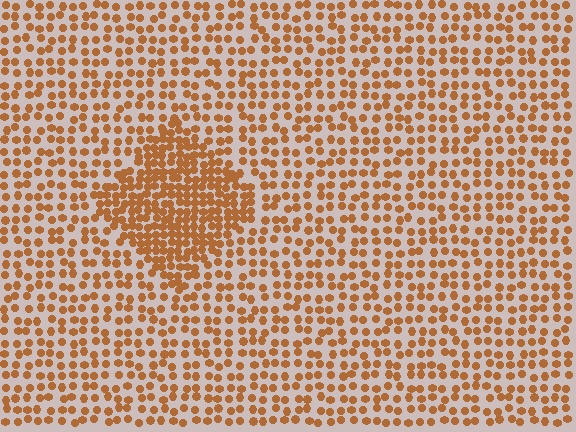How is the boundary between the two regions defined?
The boundary is defined by a change in element density (approximately 2.0x ratio). All elements are the same color, size, and shape.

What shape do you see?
I see a diamond.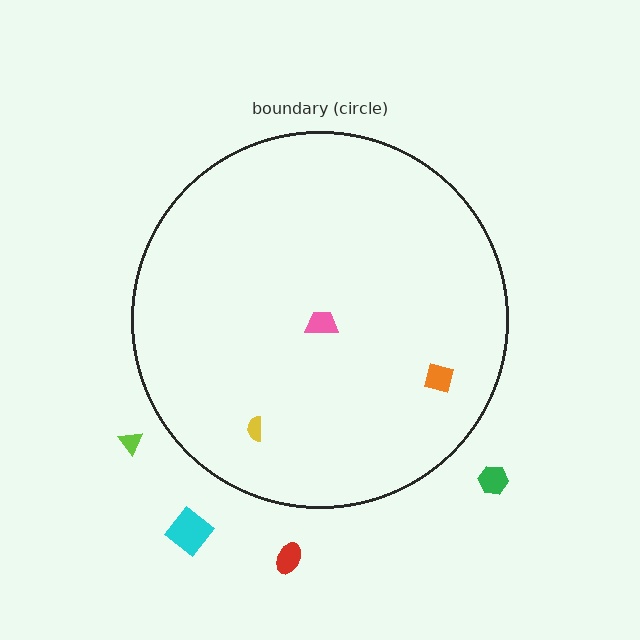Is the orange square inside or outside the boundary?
Inside.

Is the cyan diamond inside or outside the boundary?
Outside.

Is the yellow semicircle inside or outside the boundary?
Inside.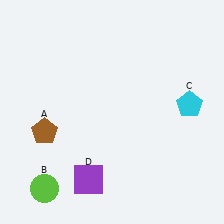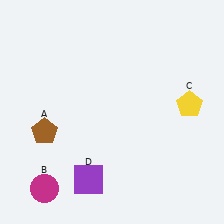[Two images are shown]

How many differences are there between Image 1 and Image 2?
There are 2 differences between the two images.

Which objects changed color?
B changed from lime to magenta. C changed from cyan to yellow.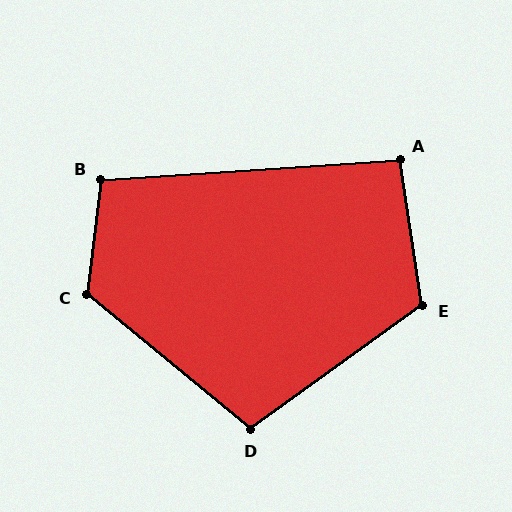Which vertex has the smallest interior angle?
A, at approximately 95 degrees.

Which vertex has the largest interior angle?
C, at approximately 123 degrees.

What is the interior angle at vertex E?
Approximately 117 degrees (obtuse).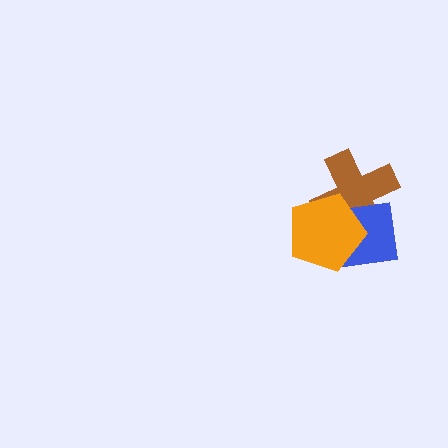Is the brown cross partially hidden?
Yes, it is partially covered by another shape.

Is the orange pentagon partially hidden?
No, no other shape covers it.